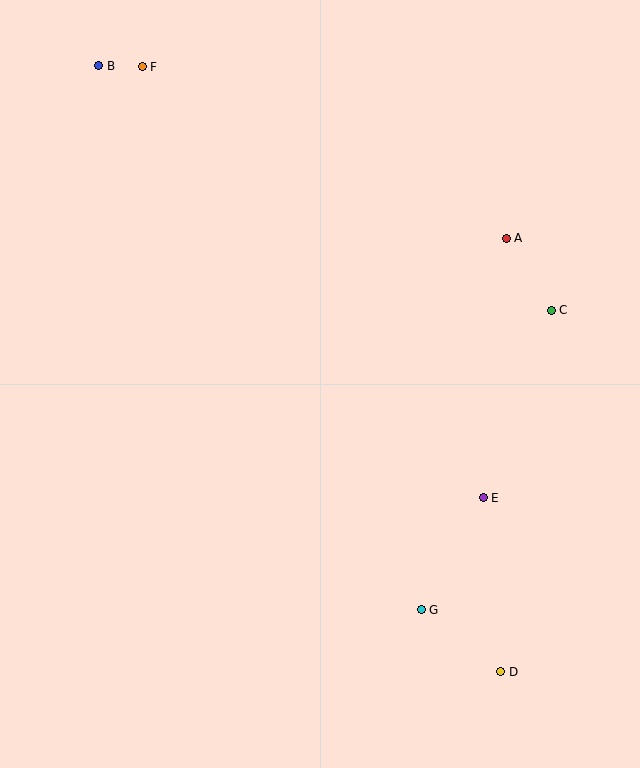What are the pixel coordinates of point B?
Point B is at (99, 66).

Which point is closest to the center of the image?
Point E at (483, 498) is closest to the center.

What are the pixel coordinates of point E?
Point E is at (483, 498).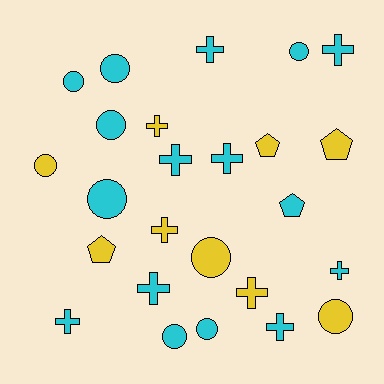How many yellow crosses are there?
There are 3 yellow crosses.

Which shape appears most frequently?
Cross, with 11 objects.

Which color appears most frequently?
Cyan, with 16 objects.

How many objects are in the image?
There are 25 objects.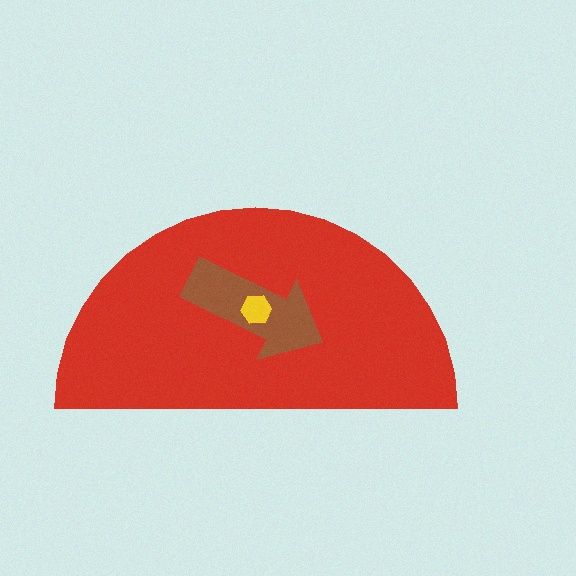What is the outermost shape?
The red semicircle.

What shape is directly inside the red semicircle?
The brown arrow.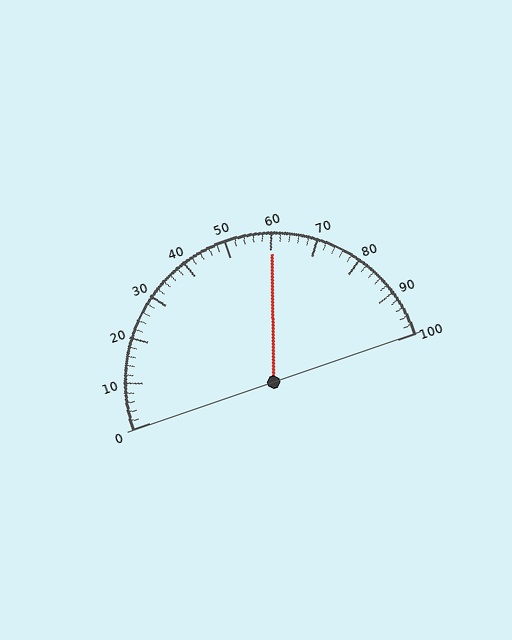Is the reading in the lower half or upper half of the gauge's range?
The reading is in the upper half of the range (0 to 100).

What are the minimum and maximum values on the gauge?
The gauge ranges from 0 to 100.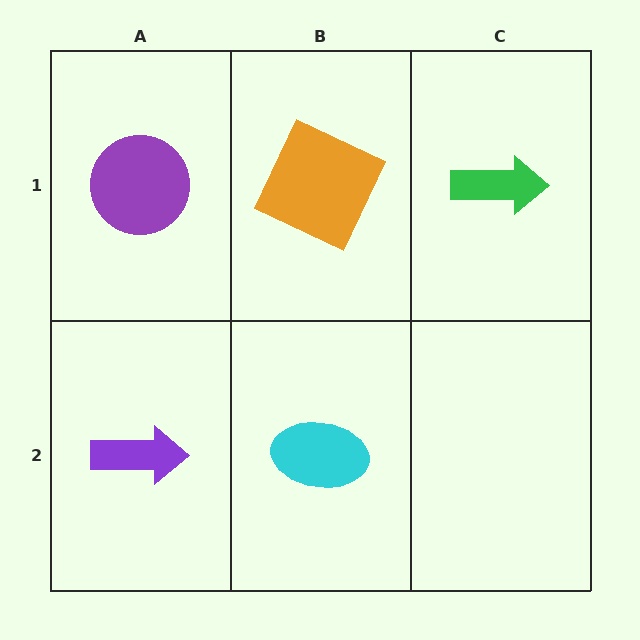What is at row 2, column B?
A cyan ellipse.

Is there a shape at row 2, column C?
No, that cell is empty.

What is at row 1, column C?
A green arrow.